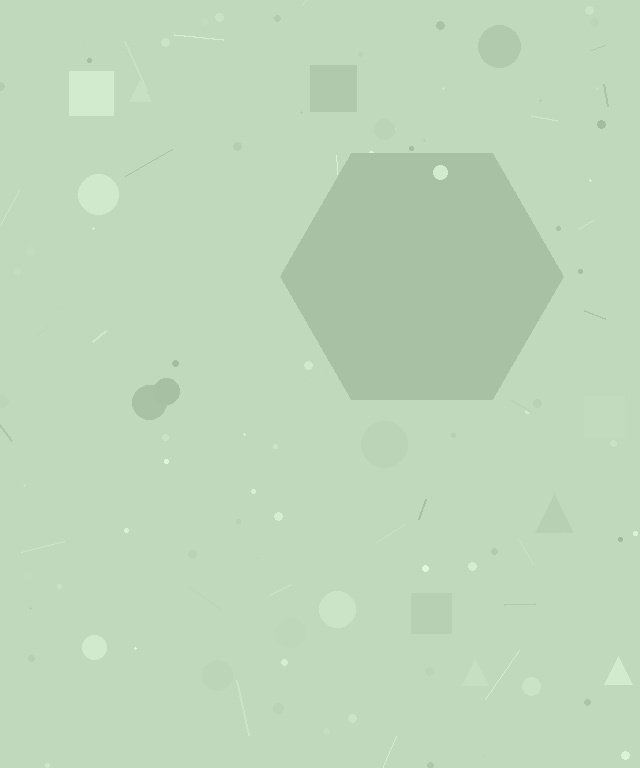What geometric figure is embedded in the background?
A hexagon is embedded in the background.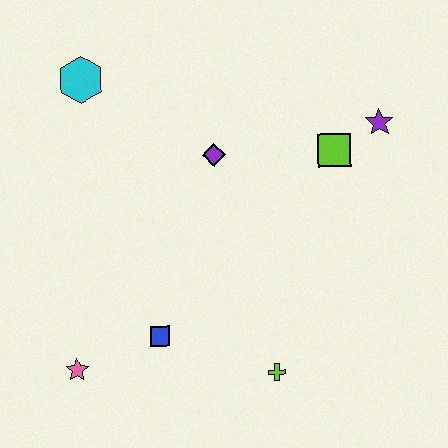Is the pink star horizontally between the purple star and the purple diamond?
No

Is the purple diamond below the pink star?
No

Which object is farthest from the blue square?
The purple star is farthest from the blue square.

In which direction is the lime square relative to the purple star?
The lime square is to the left of the purple star.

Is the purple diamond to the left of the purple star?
Yes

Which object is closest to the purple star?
The lime square is closest to the purple star.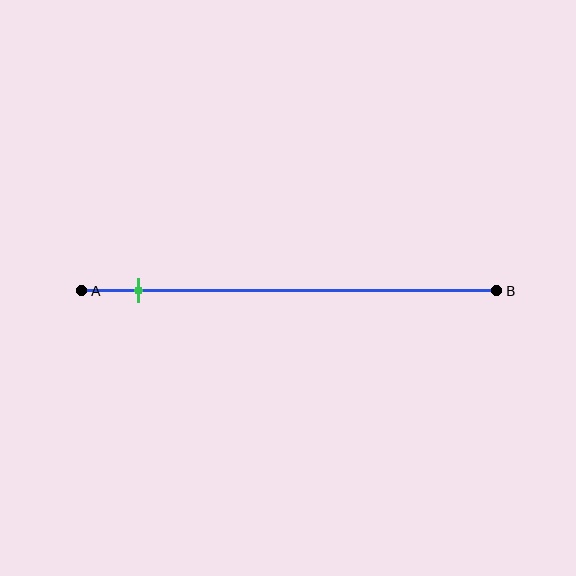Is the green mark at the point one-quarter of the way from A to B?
No, the mark is at about 15% from A, not at the 25% one-quarter point.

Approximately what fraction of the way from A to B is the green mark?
The green mark is approximately 15% of the way from A to B.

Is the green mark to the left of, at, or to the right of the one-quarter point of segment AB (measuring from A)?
The green mark is to the left of the one-quarter point of segment AB.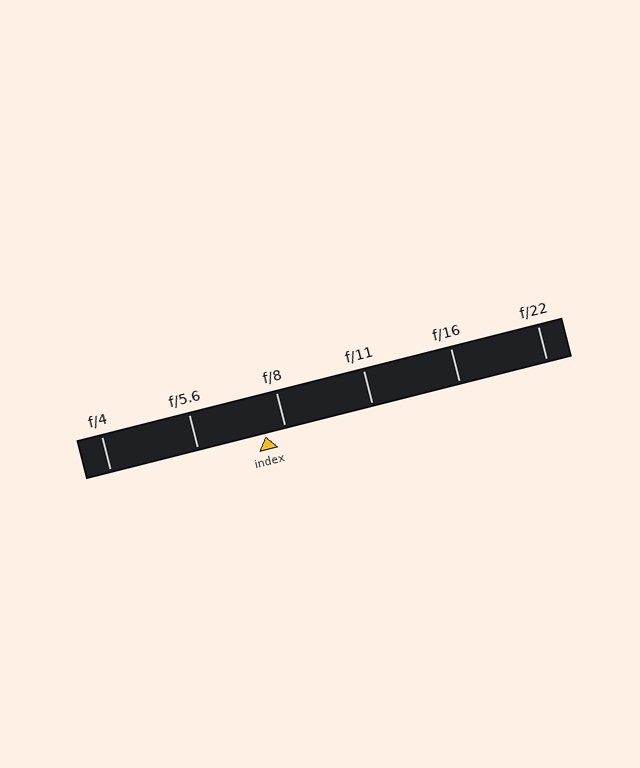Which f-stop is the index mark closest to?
The index mark is closest to f/8.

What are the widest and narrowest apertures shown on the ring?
The widest aperture shown is f/4 and the narrowest is f/22.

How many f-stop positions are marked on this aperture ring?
There are 6 f-stop positions marked.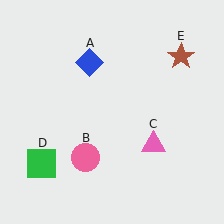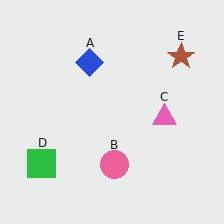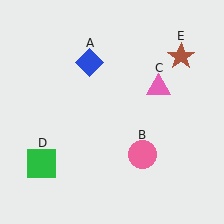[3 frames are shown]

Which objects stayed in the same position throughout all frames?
Blue diamond (object A) and green square (object D) and brown star (object E) remained stationary.